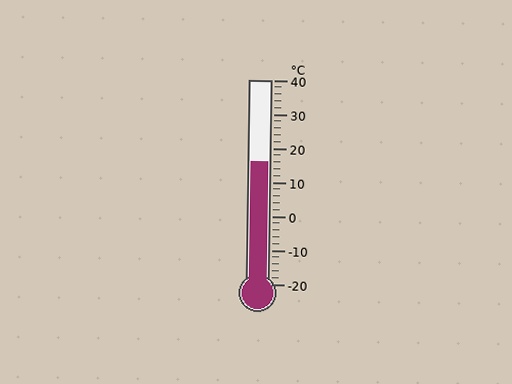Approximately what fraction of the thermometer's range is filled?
The thermometer is filled to approximately 60% of its range.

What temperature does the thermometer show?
The thermometer shows approximately 16°C.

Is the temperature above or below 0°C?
The temperature is above 0°C.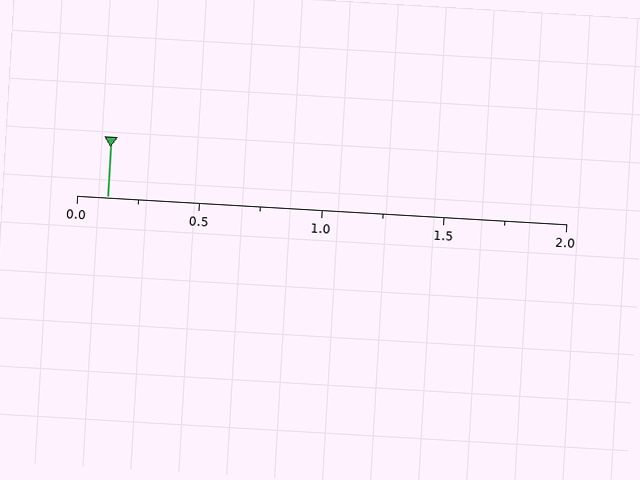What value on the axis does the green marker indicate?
The marker indicates approximately 0.12.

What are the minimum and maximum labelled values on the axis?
The axis runs from 0.0 to 2.0.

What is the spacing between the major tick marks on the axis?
The major ticks are spaced 0.5 apart.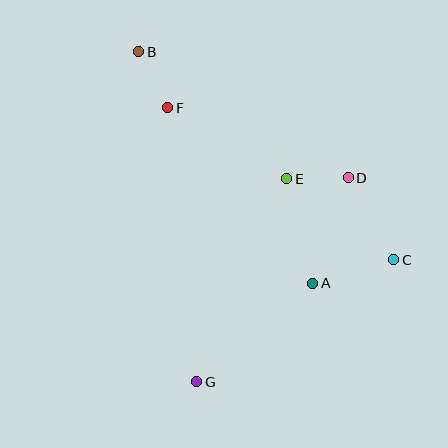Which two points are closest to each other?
Points D and E are closest to each other.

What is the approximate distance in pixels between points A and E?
The distance between A and E is approximately 108 pixels.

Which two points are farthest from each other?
Points B and G are farthest from each other.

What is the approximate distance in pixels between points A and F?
The distance between A and F is approximately 228 pixels.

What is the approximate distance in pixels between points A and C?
The distance between A and C is approximately 84 pixels.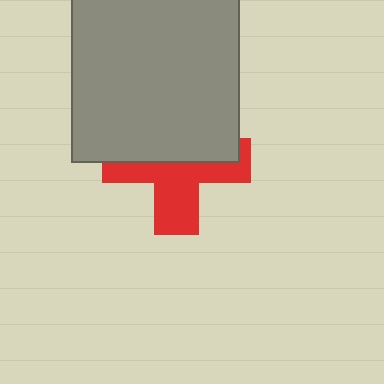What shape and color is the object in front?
The object in front is a gray rectangle.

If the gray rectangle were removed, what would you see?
You would see the complete red cross.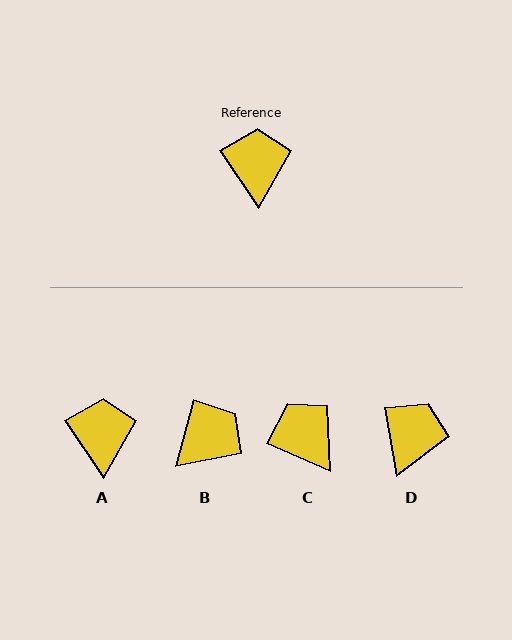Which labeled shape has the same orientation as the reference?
A.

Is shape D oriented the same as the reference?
No, it is off by about 24 degrees.